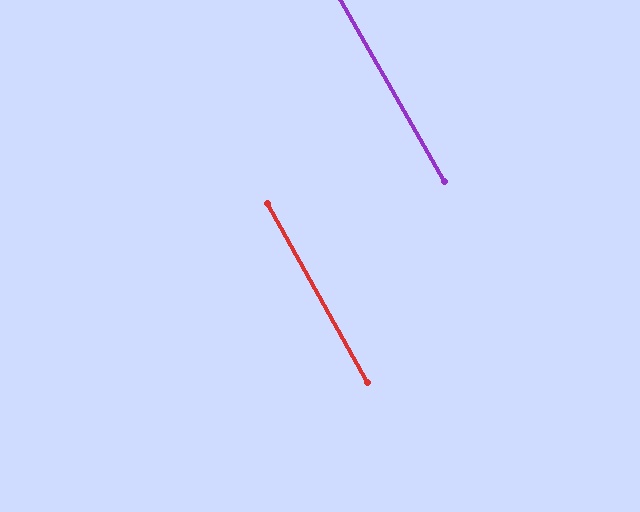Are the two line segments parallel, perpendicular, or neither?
Parallel — their directions differ by only 0.6°.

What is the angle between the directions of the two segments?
Approximately 1 degree.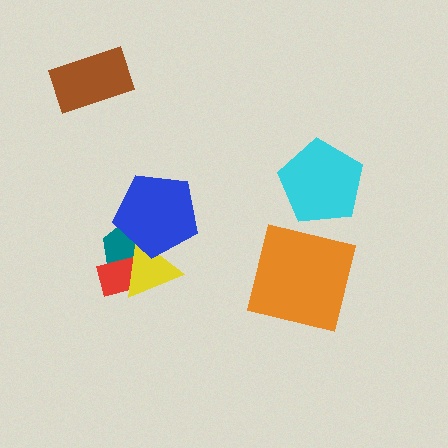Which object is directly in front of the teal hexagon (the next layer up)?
The red rectangle is directly in front of the teal hexagon.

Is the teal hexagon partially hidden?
Yes, it is partially covered by another shape.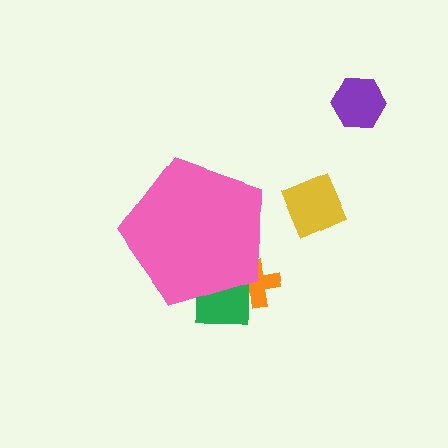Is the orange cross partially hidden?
Yes, the orange cross is partially hidden behind the pink pentagon.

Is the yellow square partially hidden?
No, the yellow square is fully visible.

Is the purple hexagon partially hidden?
No, the purple hexagon is fully visible.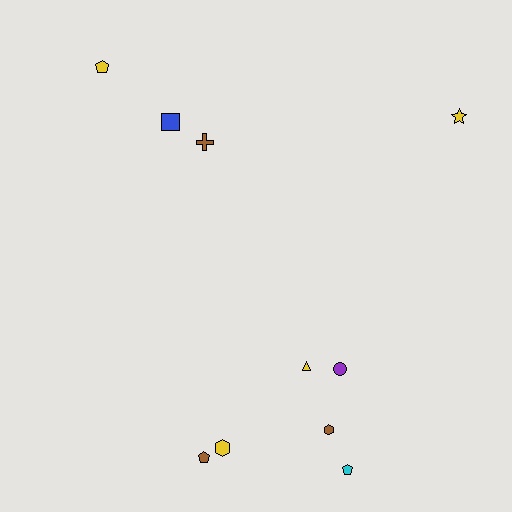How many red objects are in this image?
There are no red objects.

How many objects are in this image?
There are 10 objects.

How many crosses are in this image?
There is 1 cross.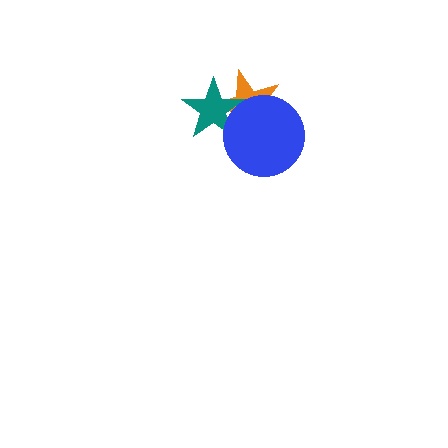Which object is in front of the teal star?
The blue circle is in front of the teal star.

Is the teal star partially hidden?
Yes, it is partially covered by another shape.